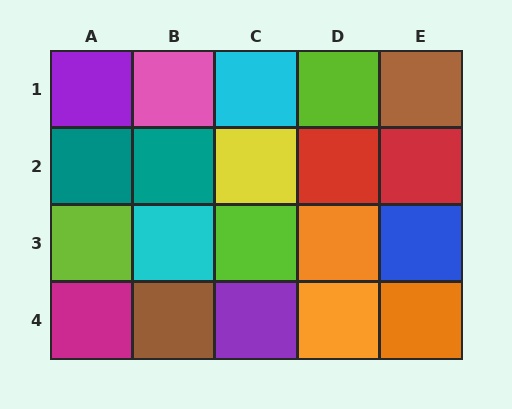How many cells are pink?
1 cell is pink.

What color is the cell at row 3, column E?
Blue.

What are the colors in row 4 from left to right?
Magenta, brown, purple, orange, orange.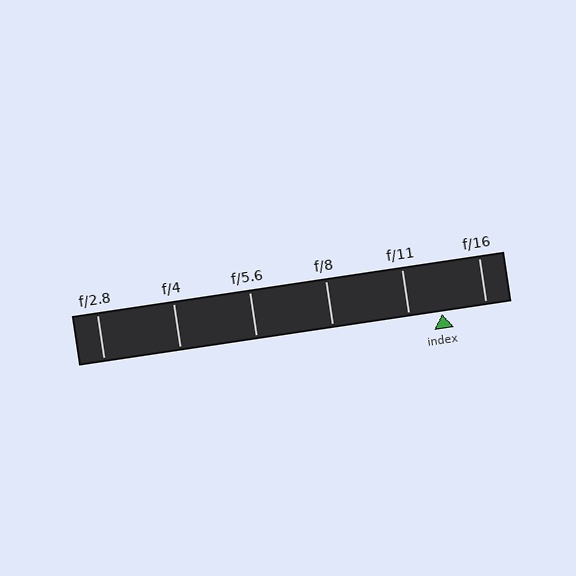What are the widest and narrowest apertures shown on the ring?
The widest aperture shown is f/2.8 and the narrowest is f/16.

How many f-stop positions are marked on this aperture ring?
There are 6 f-stop positions marked.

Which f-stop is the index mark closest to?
The index mark is closest to f/11.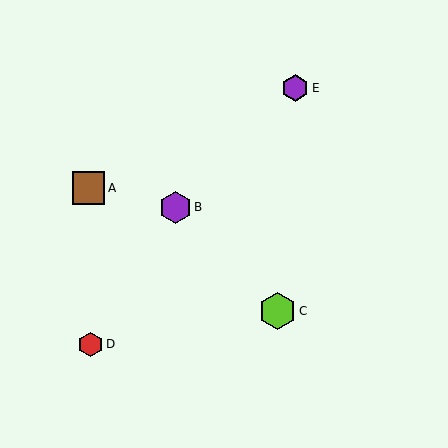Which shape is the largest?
The lime hexagon (labeled C) is the largest.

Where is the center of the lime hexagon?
The center of the lime hexagon is at (277, 311).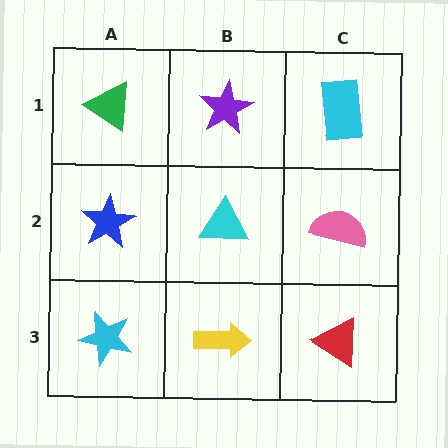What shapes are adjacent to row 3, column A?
A blue star (row 2, column A), a yellow arrow (row 3, column B).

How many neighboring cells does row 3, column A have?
2.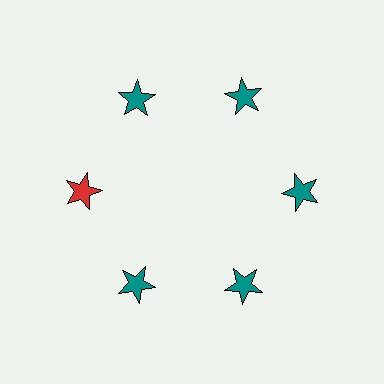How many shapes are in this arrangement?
There are 6 shapes arranged in a ring pattern.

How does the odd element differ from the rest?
It has a different color: red instead of teal.